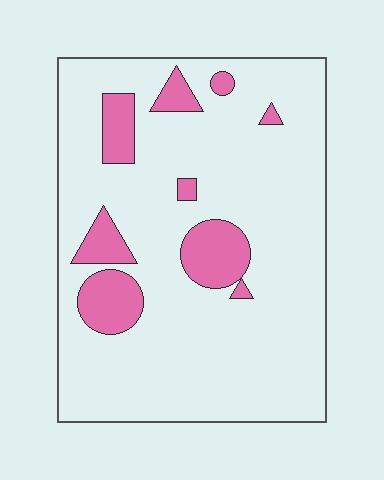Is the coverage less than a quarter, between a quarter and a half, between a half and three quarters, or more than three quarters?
Less than a quarter.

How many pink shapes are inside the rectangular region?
9.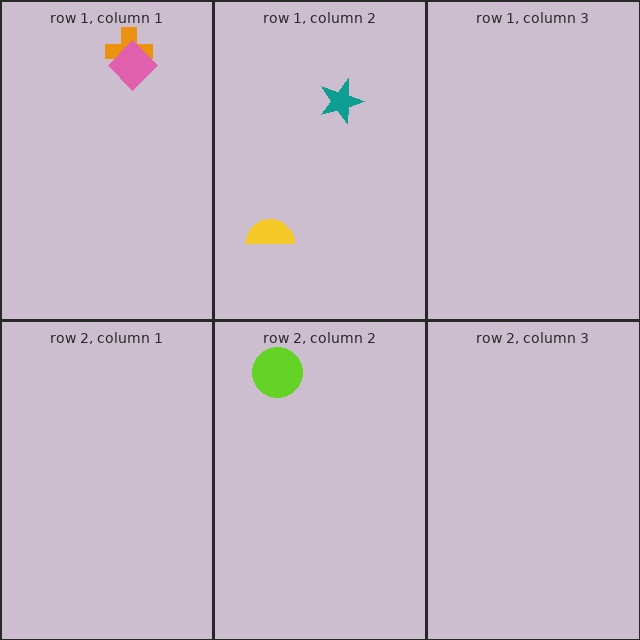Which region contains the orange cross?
The row 1, column 1 region.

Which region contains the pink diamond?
The row 1, column 1 region.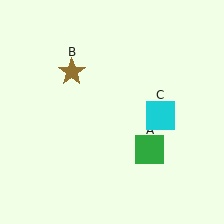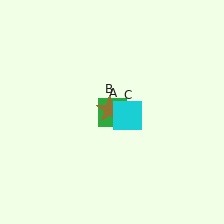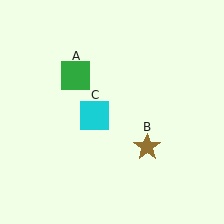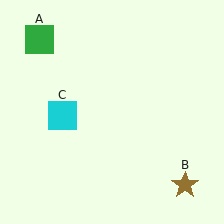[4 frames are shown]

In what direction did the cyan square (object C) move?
The cyan square (object C) moved left.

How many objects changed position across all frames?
3 objects changed position: green square (object A), brown star (object B), cyan square (object C).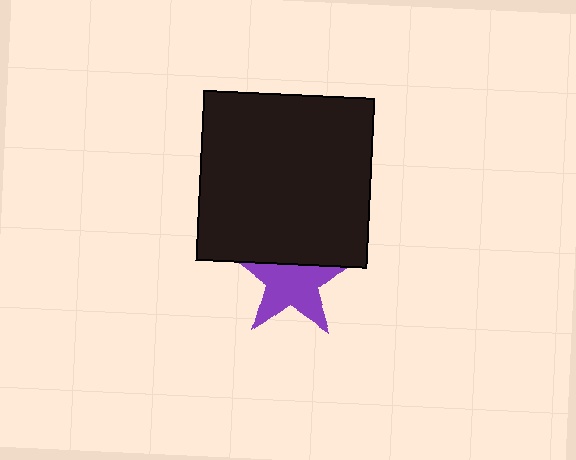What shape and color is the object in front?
The object in front is a black square.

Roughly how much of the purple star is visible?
Most of it is visible (roughly 68%).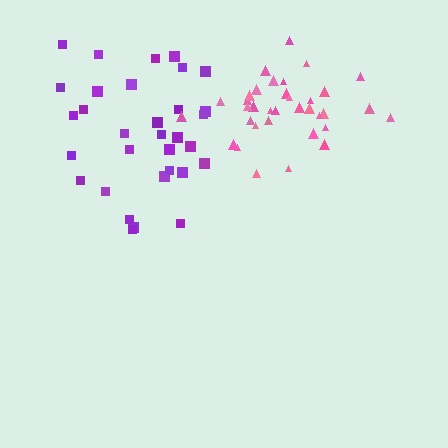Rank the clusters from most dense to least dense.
pink, purple.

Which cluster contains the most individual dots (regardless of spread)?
Pink (35).